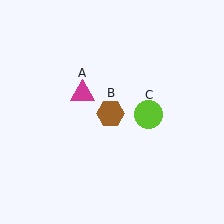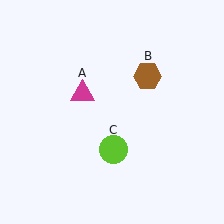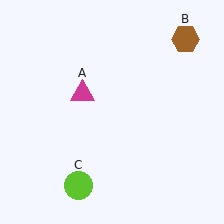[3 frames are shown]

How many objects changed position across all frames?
2 objects changed position: brown hexagon (object B), lime circle (object C).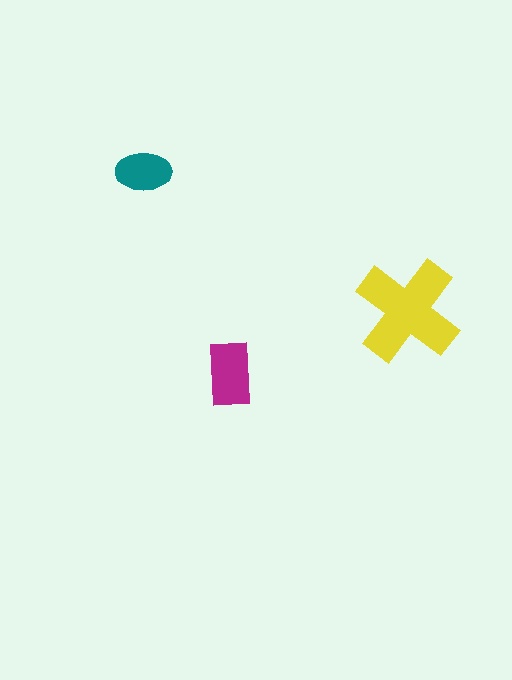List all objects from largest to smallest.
The yellow cross, the magenta rectangle, the teal ellipse.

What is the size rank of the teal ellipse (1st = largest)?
3rd.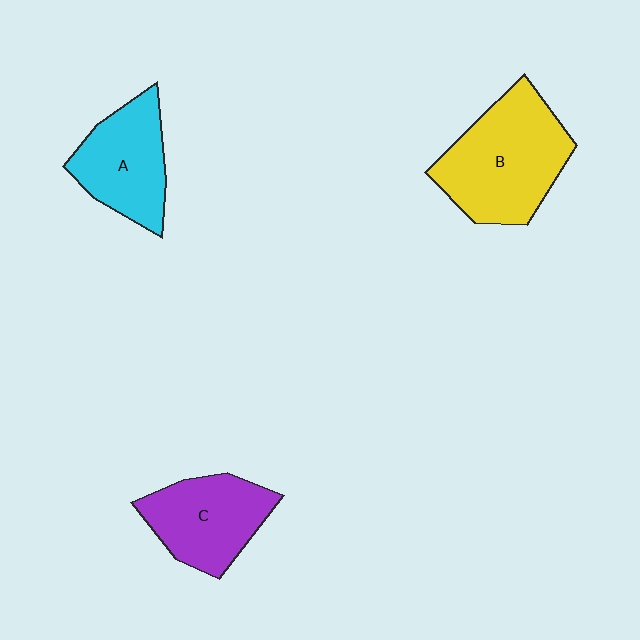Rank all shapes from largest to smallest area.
From largest to smallest: B (yellow), C (purple), A (cyan).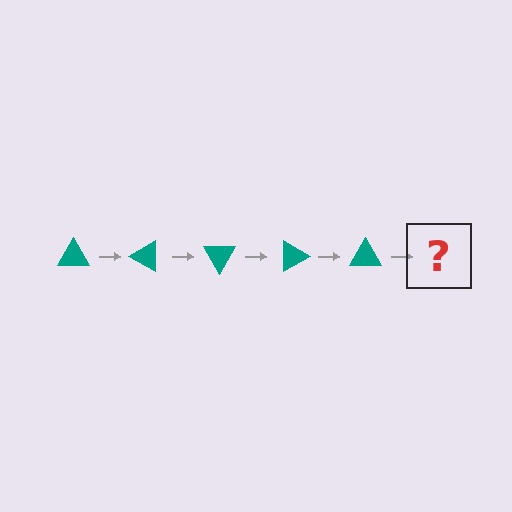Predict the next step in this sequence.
The next step is a teal triangle rotated 150 degrees.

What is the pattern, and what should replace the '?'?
The pattern is that the triangle rotates 30 degrees each step. The '?' should be a teal triangle rotated 150 degrees.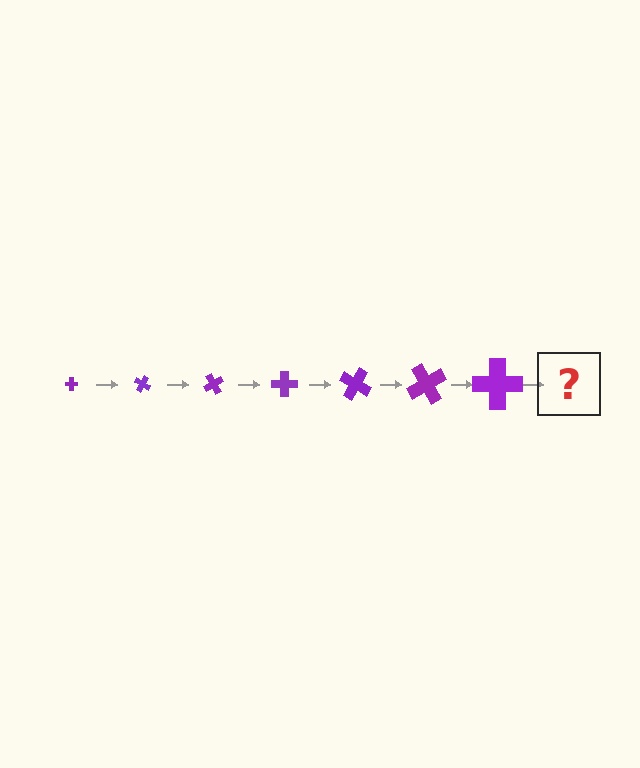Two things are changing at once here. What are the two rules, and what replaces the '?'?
The two rules are that the cross grows larger each step and it rotates 30 degrees each step. The '?' should be a cross, larger than the previous one and rotated 210 degrees from the start.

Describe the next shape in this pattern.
It should be a cross, larger than the previous one and rotated 210 degrees from the start.